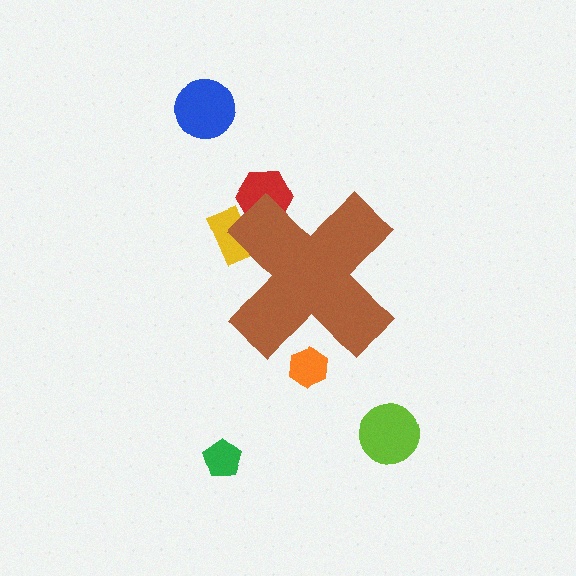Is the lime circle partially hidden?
No, the lime circle is fully visible.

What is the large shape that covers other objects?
A brown cross.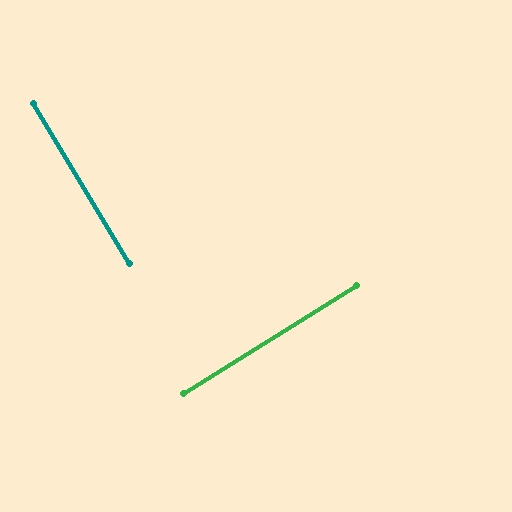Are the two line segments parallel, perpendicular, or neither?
Perpendicular — they meet at approximately 89°.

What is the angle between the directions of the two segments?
Approximately 89 degrees.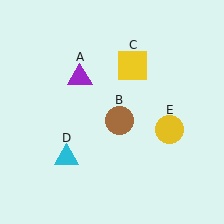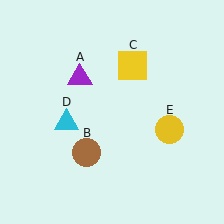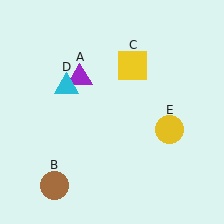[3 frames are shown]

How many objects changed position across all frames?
2 objects changed position: brown circle (object B), cyan triangle (object D).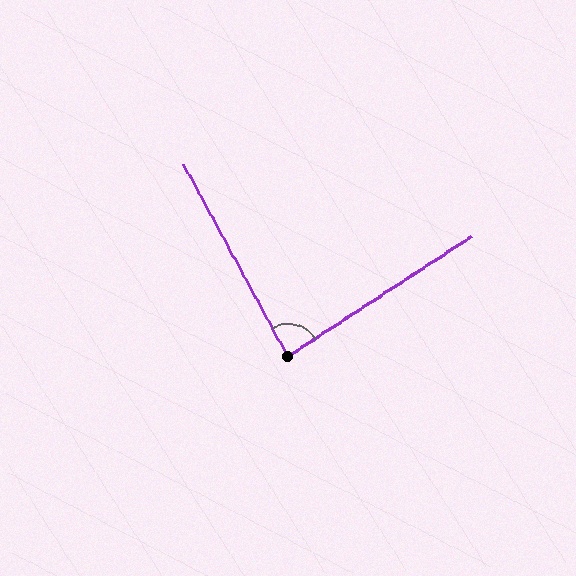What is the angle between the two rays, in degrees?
Approximately 85 degrees.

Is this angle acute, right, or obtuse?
It is approximately a right angle.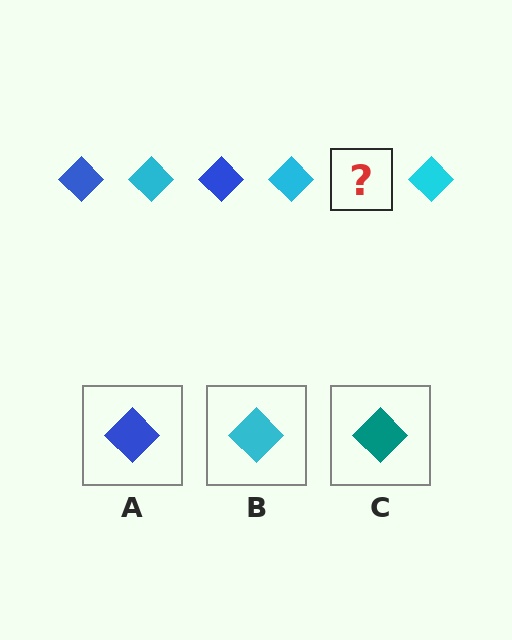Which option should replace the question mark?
Option A.